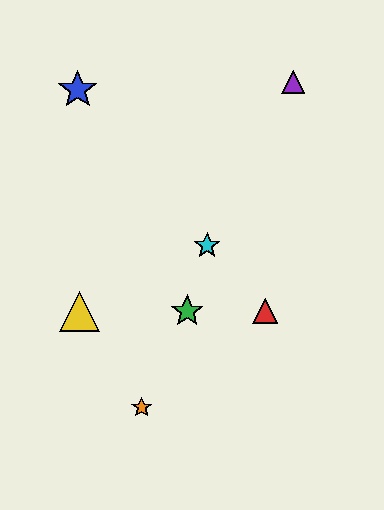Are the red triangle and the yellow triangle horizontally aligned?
Yes, both are at y≈311.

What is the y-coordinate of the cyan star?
The cyan star is at y≈246.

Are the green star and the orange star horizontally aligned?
No, the green star is at y≈311 and the orange star is at y≈408.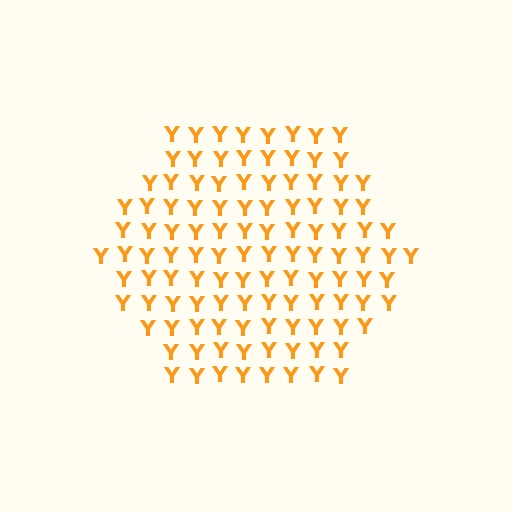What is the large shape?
The large shape is a hexagon.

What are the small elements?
The small elements are letter Y's.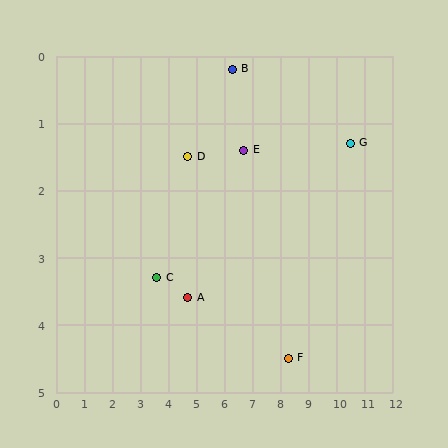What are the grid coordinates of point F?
Point F is at approximately (8.3, 4.5).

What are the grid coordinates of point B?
Point B is at approximately (6.3, 0.2).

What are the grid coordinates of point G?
Point G is at approximately (10.5, 1.3).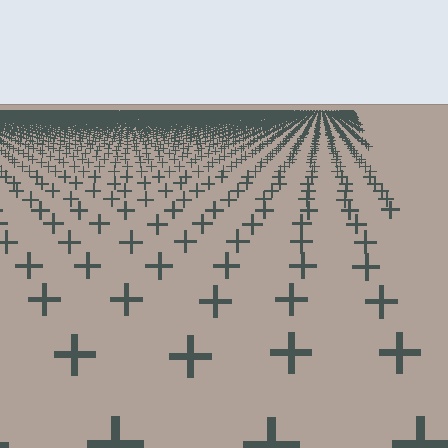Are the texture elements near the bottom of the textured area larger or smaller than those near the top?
Larger. Near the bottom, elements are closer to the viewer and appear at a bigger on-screen size.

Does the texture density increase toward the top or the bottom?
Density increases toward the top.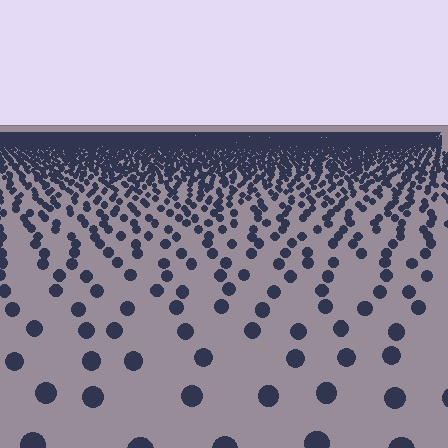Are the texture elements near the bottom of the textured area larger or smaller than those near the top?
Larger. Near the bottom, elements are closer to the viewer and appear at a bigger on-screen size.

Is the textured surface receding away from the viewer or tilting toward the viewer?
The surface is receding away from the viewer. Texture elements get smaller and denser toward the top.